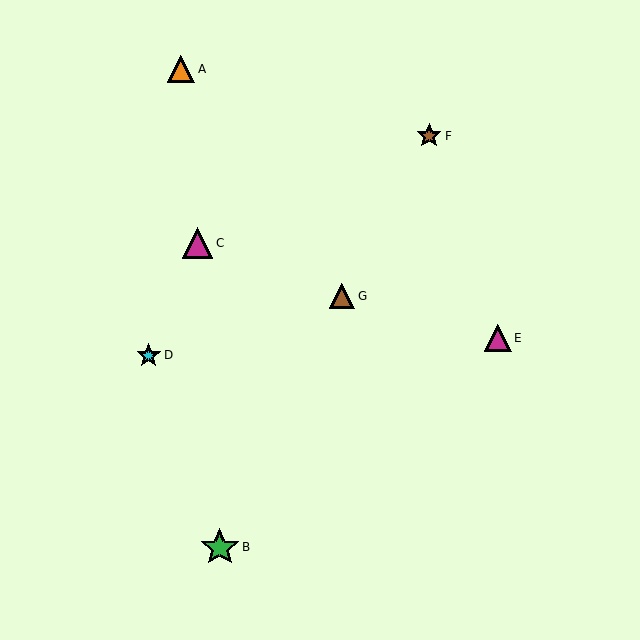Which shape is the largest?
The green star (labeled B) is the largest.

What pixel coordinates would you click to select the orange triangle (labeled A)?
Click at (181, 69) to select the orange triangle A.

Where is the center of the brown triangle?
The center of the brown triangle is at (342, 296).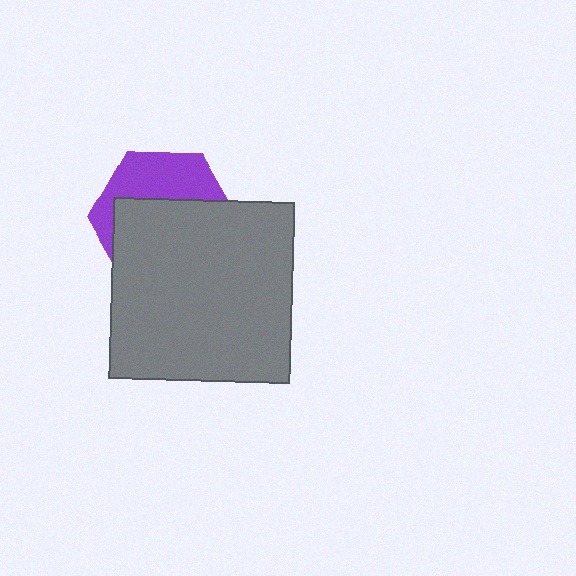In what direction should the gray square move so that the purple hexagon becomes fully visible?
The gray square should move down. That is the shortest direction to clear the overlap and leave the purple hexagon fully visible.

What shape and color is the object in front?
The object in front is a gray square.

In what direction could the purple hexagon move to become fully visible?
The purple hexagon could move up. That would shift it out from behind the gray square entirely.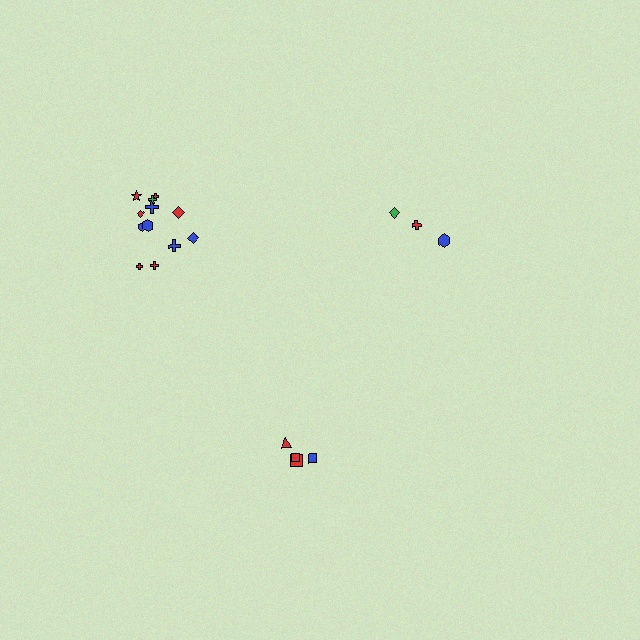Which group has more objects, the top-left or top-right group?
The top-left group.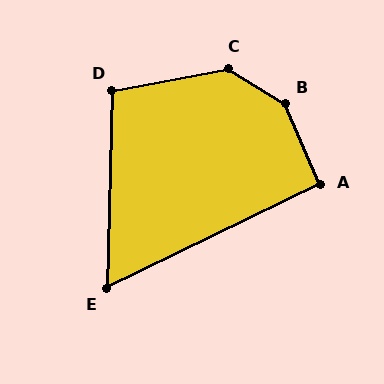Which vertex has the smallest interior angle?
E, at approximately 62 degrees.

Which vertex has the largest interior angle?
B, at approximately 145 degrees.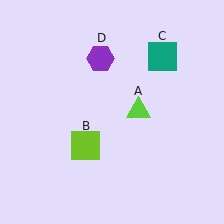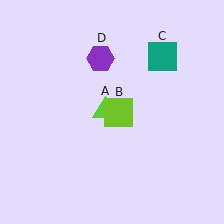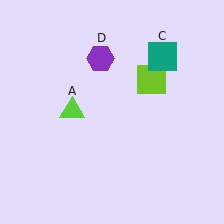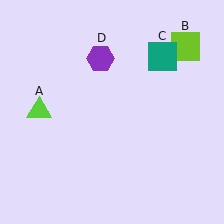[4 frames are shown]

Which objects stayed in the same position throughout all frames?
Teal square (object C) and purple hexagon (object D) remained stationary.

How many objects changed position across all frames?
2 objects changed position: lime triangle (object A), lime square (object B).